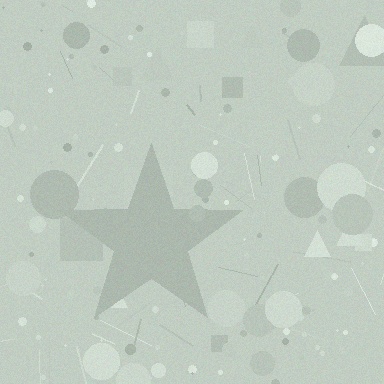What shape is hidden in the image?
A star is hidden in the image.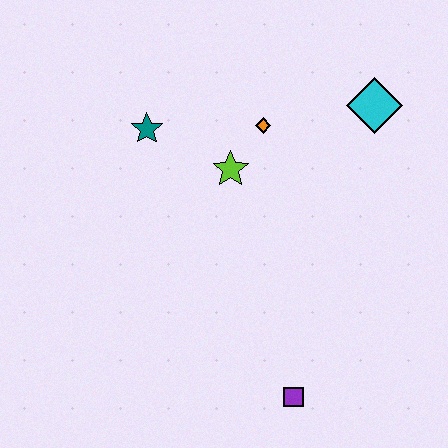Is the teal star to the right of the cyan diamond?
No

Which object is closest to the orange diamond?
The lime star is closest to the orange diamond.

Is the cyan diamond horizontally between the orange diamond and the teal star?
No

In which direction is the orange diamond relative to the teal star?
The orange diamond is to the right of the teal star.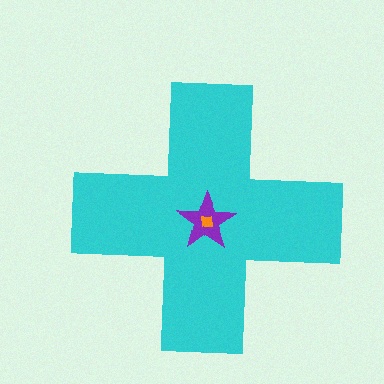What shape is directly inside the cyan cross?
The purple star.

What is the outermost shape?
The cyan cross.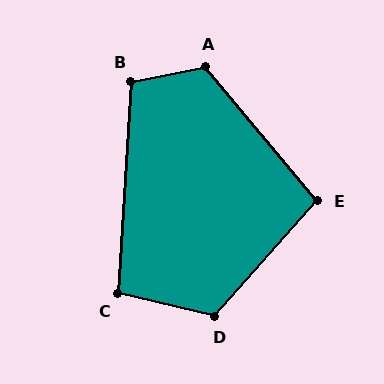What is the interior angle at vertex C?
Approximately 99 degrees (obtuse).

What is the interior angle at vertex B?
Approximately 105 degrees (obtuse).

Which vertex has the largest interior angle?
D, at approximately 119 degrees.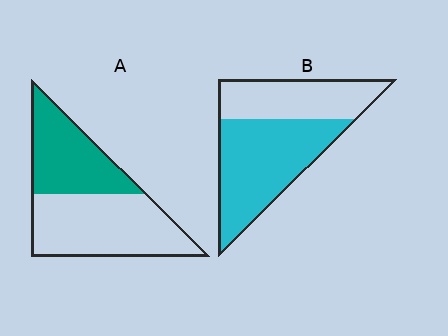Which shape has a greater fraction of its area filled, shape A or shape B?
Shape B.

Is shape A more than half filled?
No.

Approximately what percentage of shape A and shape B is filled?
A is approximately 40% and B is approximately 60%.